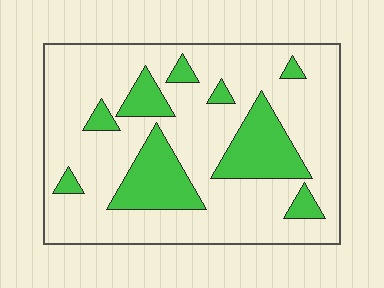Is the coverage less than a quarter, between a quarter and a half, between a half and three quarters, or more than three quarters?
Less than a quarter.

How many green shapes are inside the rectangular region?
9.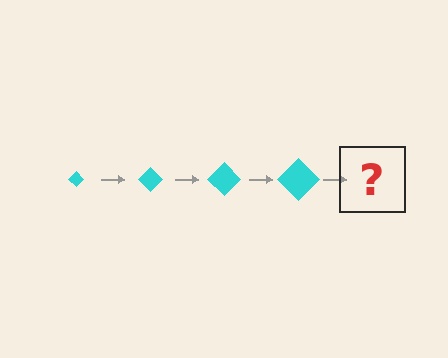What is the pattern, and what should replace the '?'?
The pattern is that the diamond gets progressively larger each step. The '?' should be a cyan diamond, larger than the previous one.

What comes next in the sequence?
The next element should be a cyan diamond, larger than the previous one.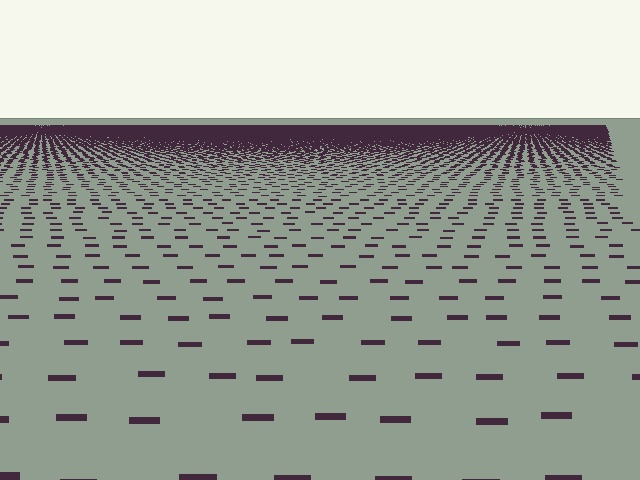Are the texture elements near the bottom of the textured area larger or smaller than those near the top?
Larger. Near the bottom, elements are closer to the viewer and appear at a bigger on-screen size.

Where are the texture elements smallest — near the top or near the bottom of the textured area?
Near the top.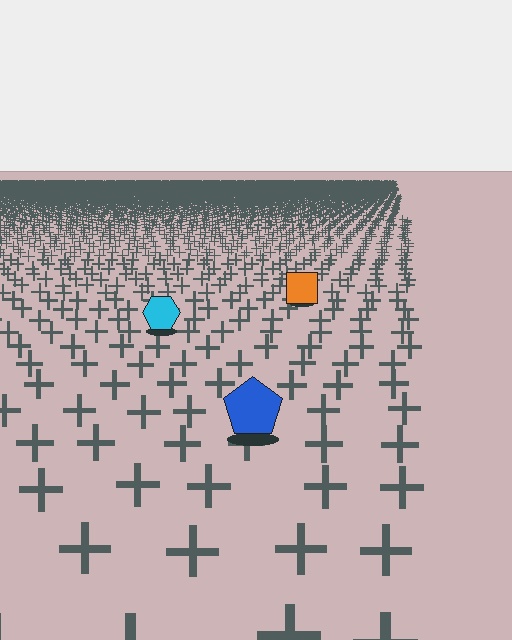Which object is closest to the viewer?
The blue pentagon is closest. The texture marks near it are larger and more spread out.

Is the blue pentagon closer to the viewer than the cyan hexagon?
Yes. The blue pentagon is closer — you can tell from the texture gradient: the ground texture is coarser near it.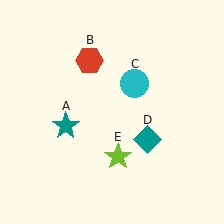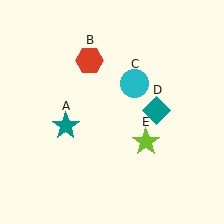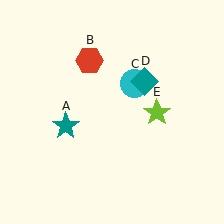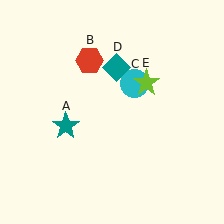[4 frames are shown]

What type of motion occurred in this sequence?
The teal diamond (object D), lime star (object E) rotated counterclockwise around the center of the scene.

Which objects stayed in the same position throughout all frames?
Teal star (object A) and red hexagon (object B) and cyan circle (object C) remained stationary.